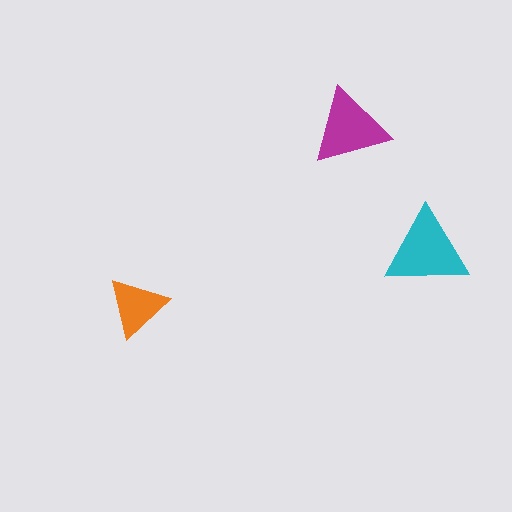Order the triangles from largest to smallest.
the cyan one, the magenta one, the orange one.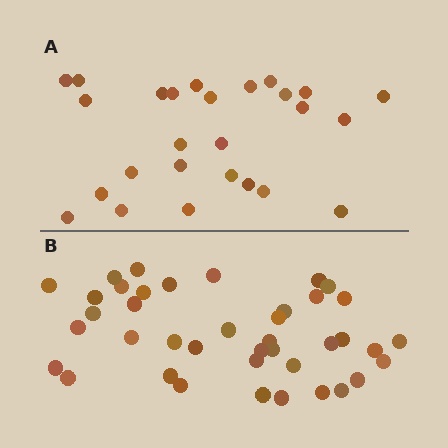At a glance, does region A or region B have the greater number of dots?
Region B (the bottom region) has more dots.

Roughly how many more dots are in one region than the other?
Region B has approximately 15 more dots than region A.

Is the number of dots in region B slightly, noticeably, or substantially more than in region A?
Region B has substantially more. The ratio is roughly 1.5 to 1.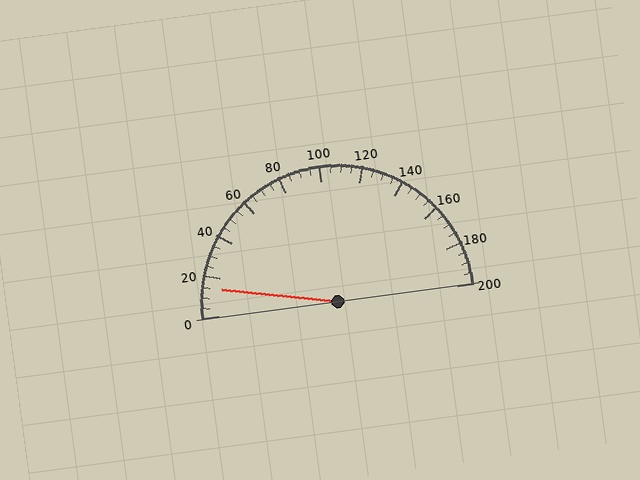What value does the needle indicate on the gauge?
The needle indicates approximately 15.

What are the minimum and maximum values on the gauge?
The gauge ranges from 0 to 200.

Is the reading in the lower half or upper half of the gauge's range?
The reading is in the lower half of the range (0 to 200).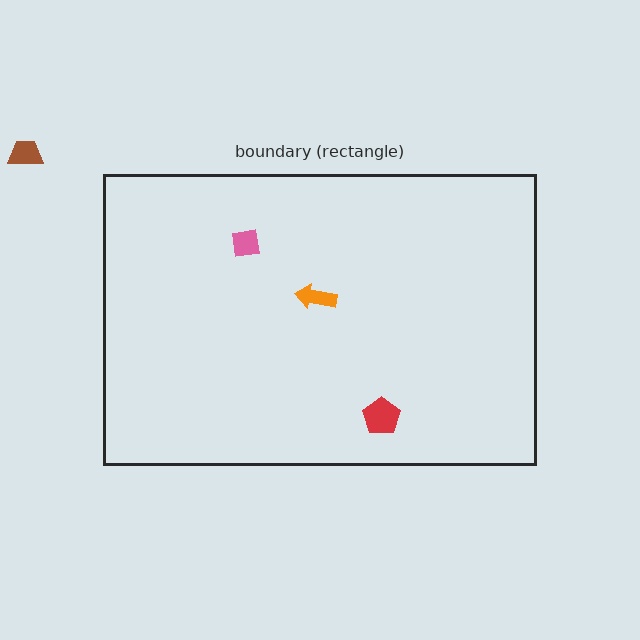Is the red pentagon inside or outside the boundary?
Inside.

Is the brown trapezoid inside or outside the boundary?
Outside.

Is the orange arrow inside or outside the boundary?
Inside.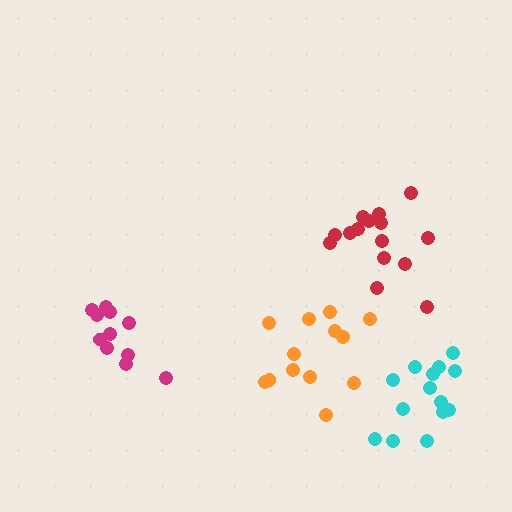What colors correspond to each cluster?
The clusters are colored: red, magenta, cyan, orange.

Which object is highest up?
The red cluster is topmost.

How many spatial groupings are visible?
There are 4 spatial groupings.